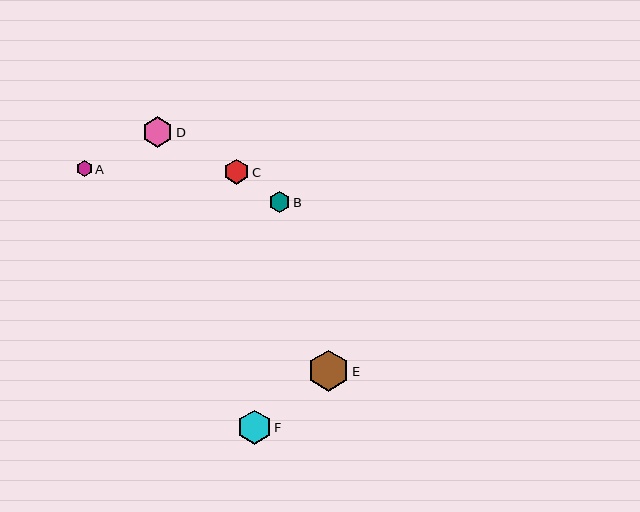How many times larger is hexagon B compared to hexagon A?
Hexagon B is approximately 1.4 times the size of hexagon A.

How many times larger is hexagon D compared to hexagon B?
Hexagon D is approximately 1.5 times the size of hexagon B.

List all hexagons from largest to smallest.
From largest to smallest: E, F, D, C, B, A.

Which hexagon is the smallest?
Hexagon A is the smallest with a size of approximately 16 pixels.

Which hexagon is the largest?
Hexagon E is the largest with a size of approximately 41 pixels.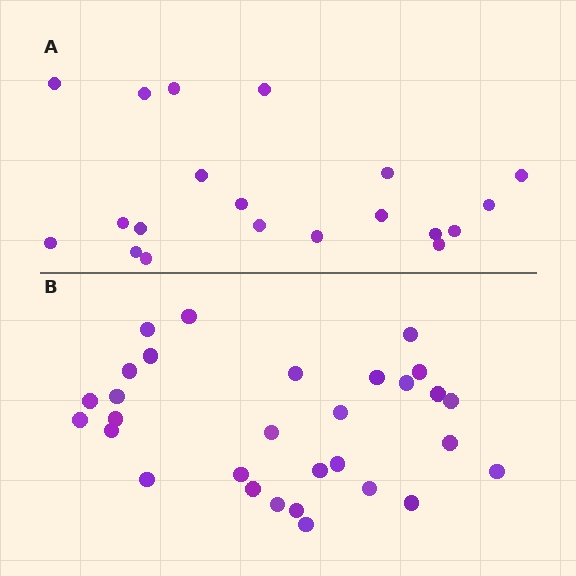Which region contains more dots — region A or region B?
Region B (the bottom region) has more dots.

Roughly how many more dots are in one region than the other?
Region B has roughly 10 or so more dots than region A.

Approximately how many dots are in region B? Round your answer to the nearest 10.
About 30 dots.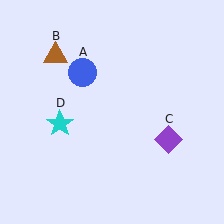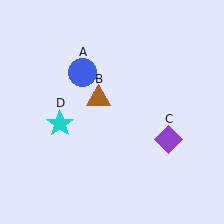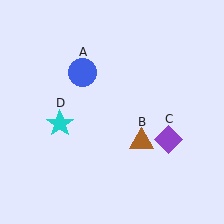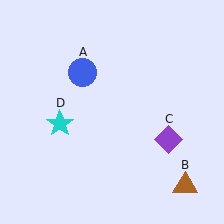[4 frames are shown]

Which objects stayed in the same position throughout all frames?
Blue circle (object A) and purple diamond (object C) and cyan star (object D) remained stationary.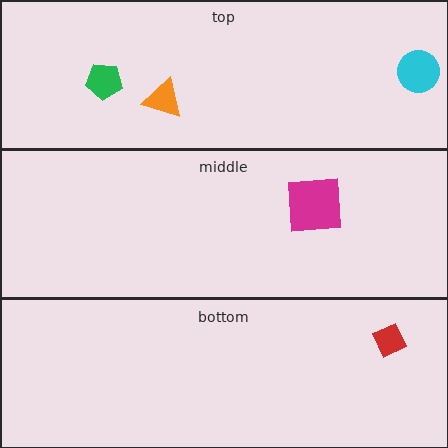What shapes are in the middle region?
The magenta square.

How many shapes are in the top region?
3.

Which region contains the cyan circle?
The top region.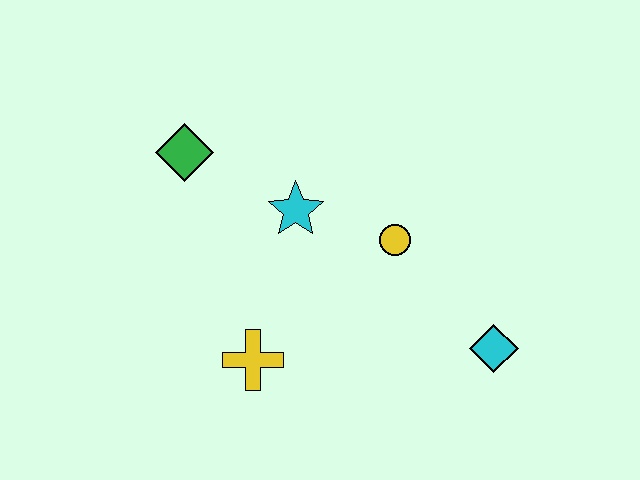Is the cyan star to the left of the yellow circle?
Yes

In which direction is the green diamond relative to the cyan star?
The green diamond is to the left of the cyan star.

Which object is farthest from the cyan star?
The cyan diamond is farthest from the cyan star.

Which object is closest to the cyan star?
The yellow circle is closest to the cyan star.